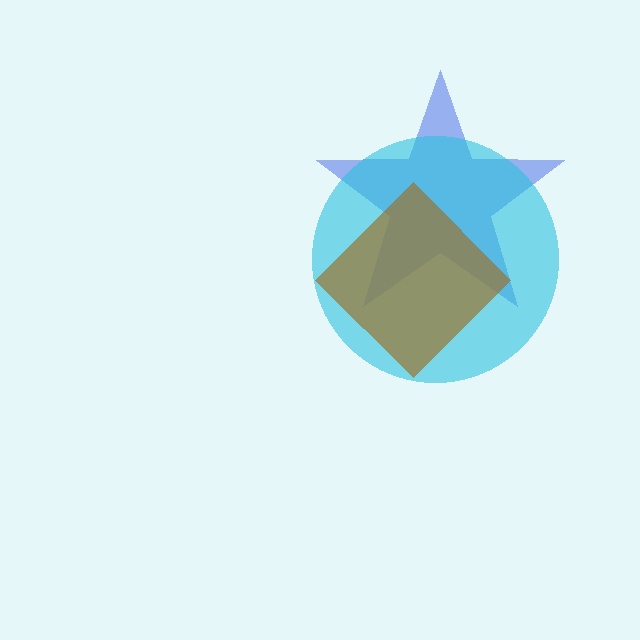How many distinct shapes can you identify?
There are 3 distinct shapes: a blue star, a cyan circle, a brown diamond.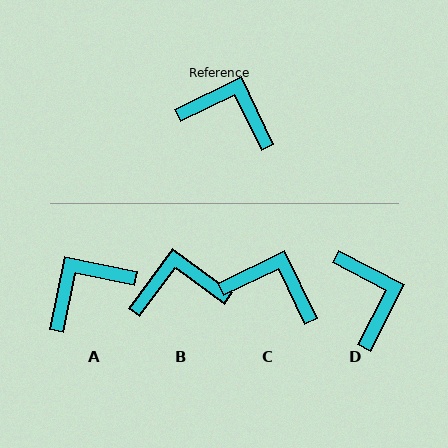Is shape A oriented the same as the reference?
No, it is off by about 53 degrees.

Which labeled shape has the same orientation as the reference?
C.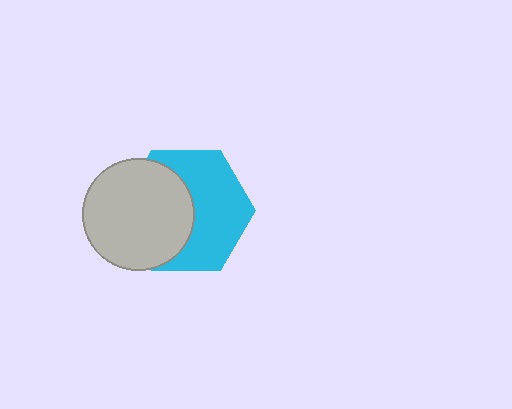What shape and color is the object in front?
The object in front is a light gray circle.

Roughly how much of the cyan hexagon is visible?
About half of it is visible (roughly 55%).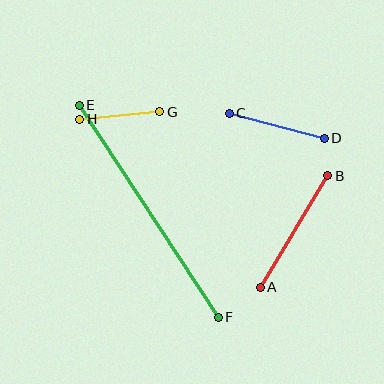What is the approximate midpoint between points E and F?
The midpoint is at approximately (149, 211) pixels.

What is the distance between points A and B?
The distance is approximately 130 pixels.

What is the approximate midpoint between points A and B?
The midpoint is at approximately (294, 231) pixels.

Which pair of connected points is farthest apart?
Points E and F are farthest apart.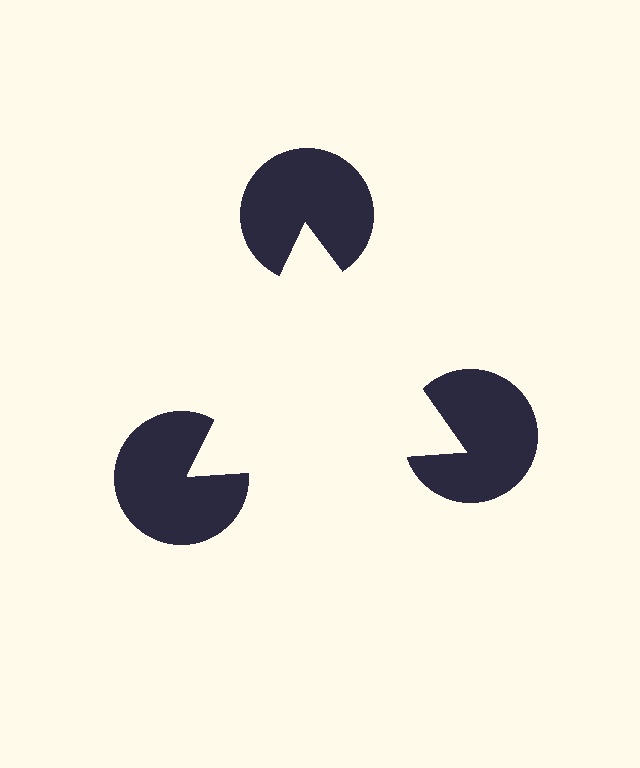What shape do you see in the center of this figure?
An illusory triangle — its edges are inferred from the aligned wedge cuts in the pac-man discs, not physically drawn.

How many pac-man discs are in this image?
There are 3 — one at each vertex of the illusory triangle.